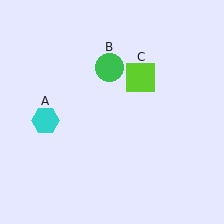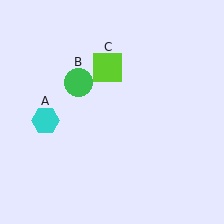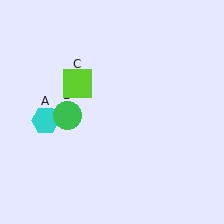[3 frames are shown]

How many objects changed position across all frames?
2 objects changed position: green circle (object B), lime square (object C).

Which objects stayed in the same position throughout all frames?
Cyan hexagon (object A) remained stationary.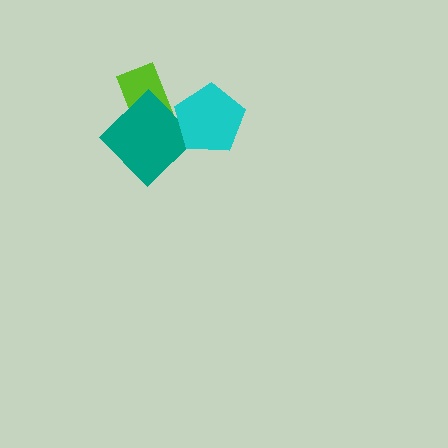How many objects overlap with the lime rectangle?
1 object overlaps with the lime rectangle.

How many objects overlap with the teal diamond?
2 objects overlap with the teal diamond.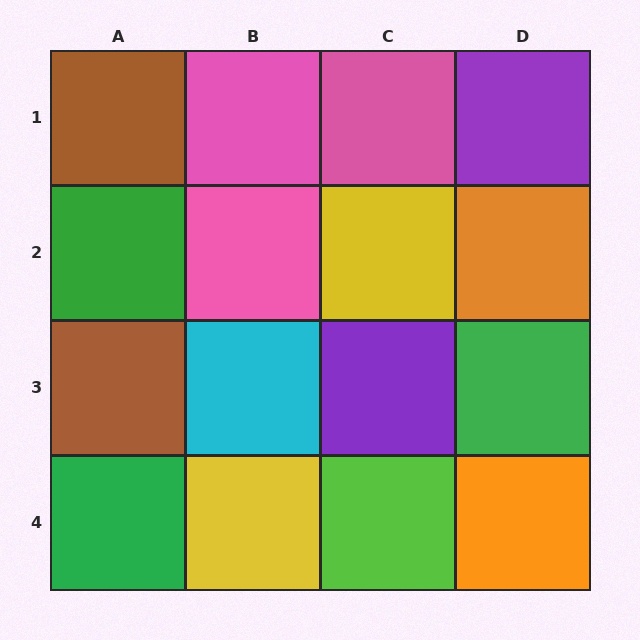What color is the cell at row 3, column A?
Brown.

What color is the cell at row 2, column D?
Orange.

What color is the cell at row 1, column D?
Purple.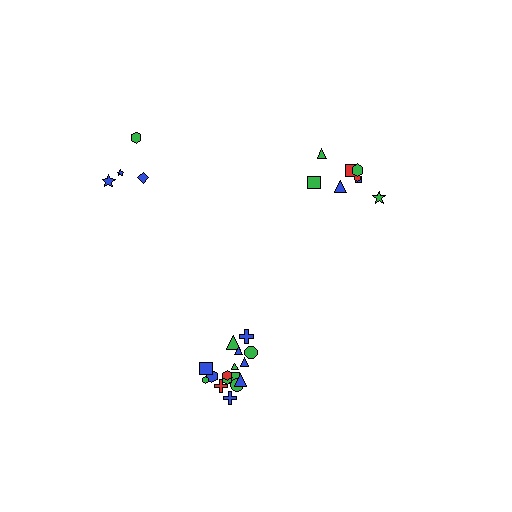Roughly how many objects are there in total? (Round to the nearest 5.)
Roughly 30 objects in total.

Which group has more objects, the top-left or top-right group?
The top-right group.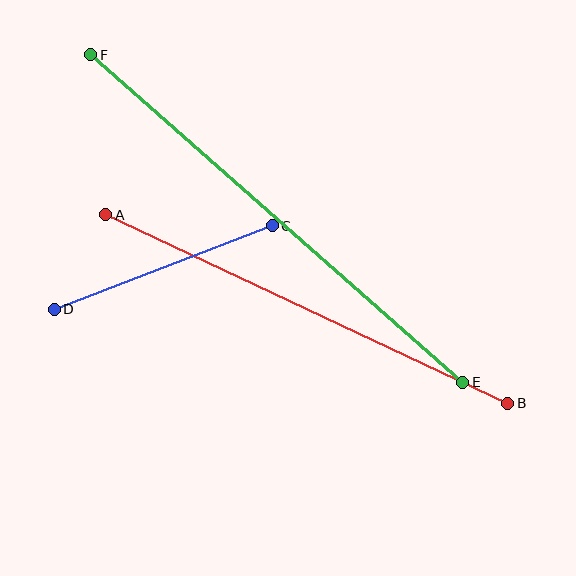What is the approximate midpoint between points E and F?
The midpoint is at approximately (277, 218) pixels.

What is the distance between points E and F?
The distance is approximately 496 pixels.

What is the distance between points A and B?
The distance is approximately 444 pixels.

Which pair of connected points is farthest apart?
Points E and F are farthest apart.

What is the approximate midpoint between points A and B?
The midpoint is at approximately (307, 309) pixels.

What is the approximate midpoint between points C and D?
The midpoint is at approximately (163, 268) pixels.